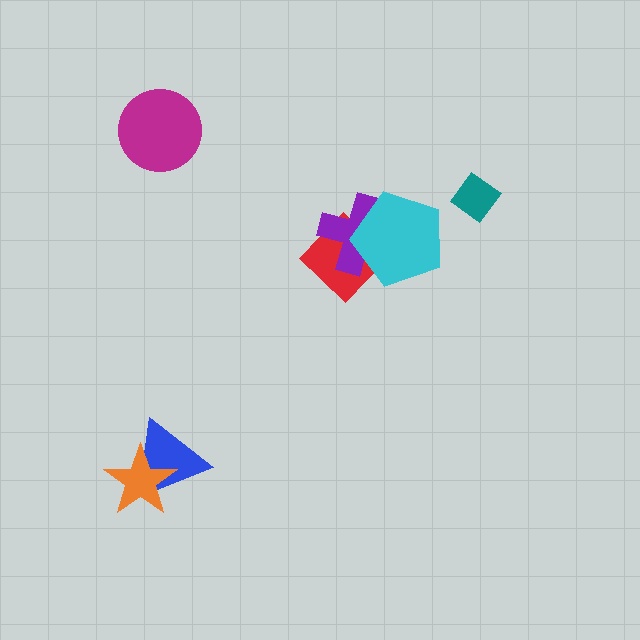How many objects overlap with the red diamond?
2 objects overlap with the red diamond.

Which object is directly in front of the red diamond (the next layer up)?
The purple cross is directly in front of the red diamond.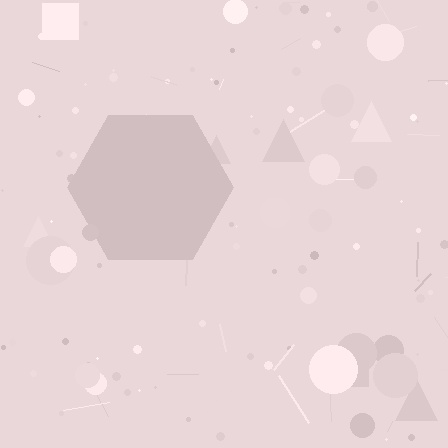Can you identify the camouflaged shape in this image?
The camouflaged shape is a hexagon.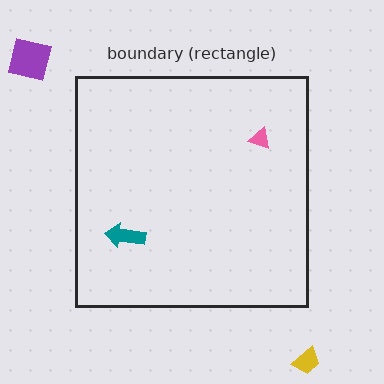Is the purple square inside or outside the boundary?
Outside.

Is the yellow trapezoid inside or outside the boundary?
Outside.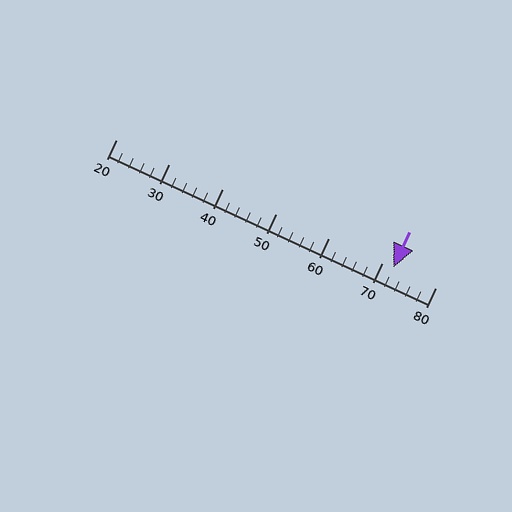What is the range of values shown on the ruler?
The ruler shows values from 20 to 80.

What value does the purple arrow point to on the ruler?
The purple arrow points to approximately 72.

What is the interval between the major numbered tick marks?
The major tick marks are spaced 10 units apart.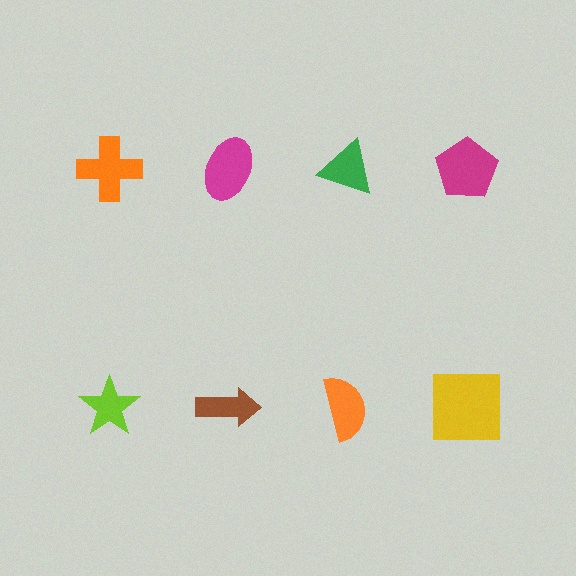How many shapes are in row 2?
4 shapes.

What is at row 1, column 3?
A green triangle.